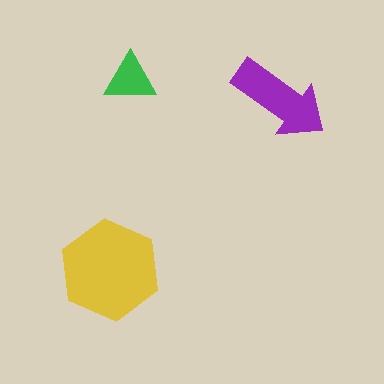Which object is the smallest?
The green triangle.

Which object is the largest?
The yellow hexagon.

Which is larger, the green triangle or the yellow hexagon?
The yellow hexagon.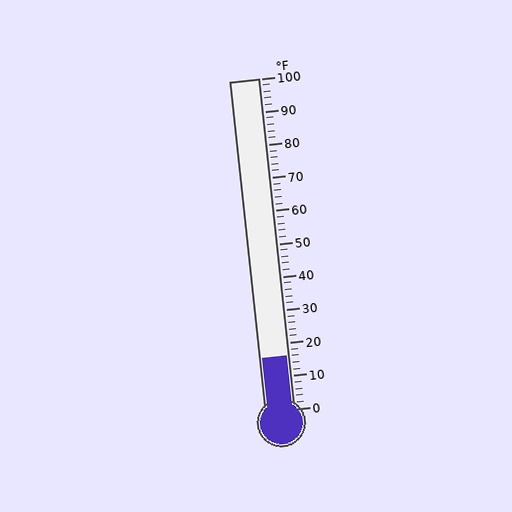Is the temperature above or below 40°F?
The temperature is below 40°F.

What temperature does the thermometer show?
The thermometer shows approximately 16°F.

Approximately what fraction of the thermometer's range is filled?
The thermometer is filled to approximately 15% of its range.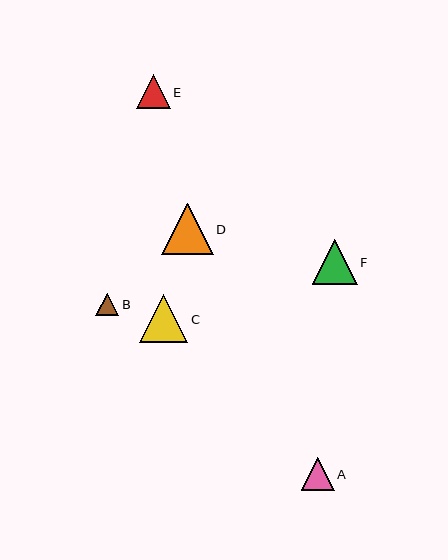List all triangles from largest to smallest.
From largest to smallest: D, C, F, E, A, B.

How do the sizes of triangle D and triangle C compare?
Triangle D and triangle C are approximately the same size.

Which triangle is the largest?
Triangle D is the largest with a size of approximately 51 pixels.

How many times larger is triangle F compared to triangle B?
Triangle F is approximately 2.0 times the size of triangle B.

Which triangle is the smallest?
Triangle B is the smallest with a size of approximately 23 pixels.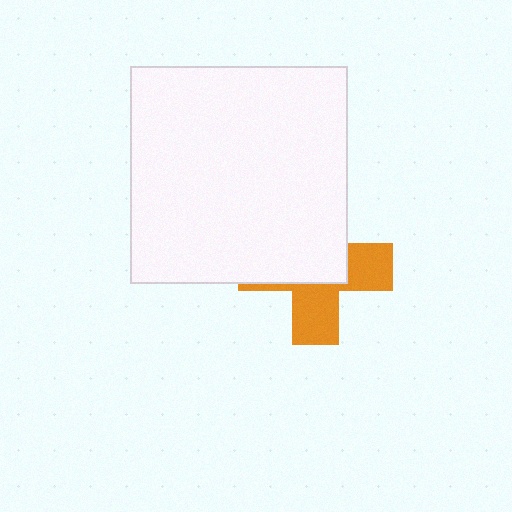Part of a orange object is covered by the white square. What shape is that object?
It is a cross.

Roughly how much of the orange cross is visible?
A small part of it is visible (roughly 45%).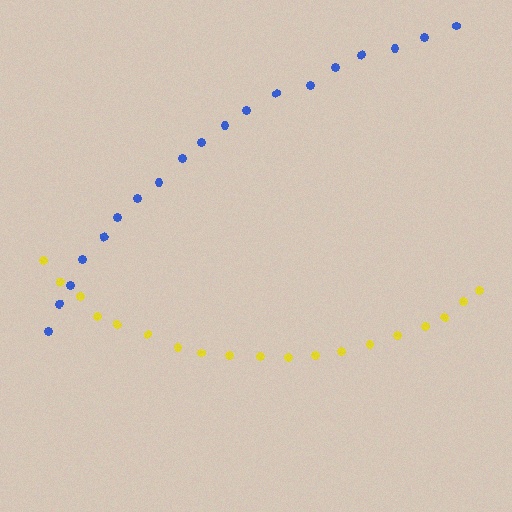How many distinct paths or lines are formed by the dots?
There are 2 distinct paths.